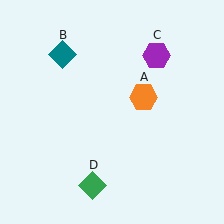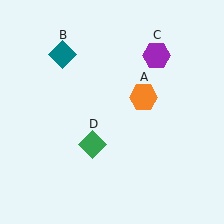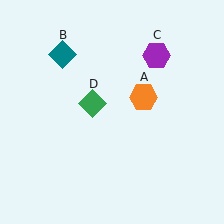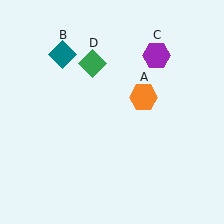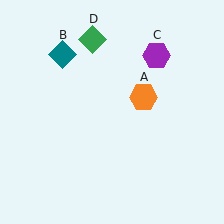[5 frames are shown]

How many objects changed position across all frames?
1 object changed position: green diamond (object D).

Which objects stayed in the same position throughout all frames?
Orange hexagon (object A) and teal diamond (object B) and purple hexagon (object C) remained stationary.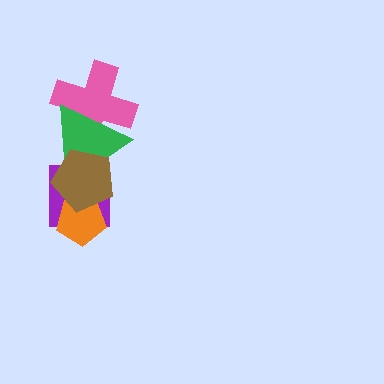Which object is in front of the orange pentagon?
The brown pentagon is in front of the orange pentagon.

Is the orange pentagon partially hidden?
Yes, it is partially covered by another shape.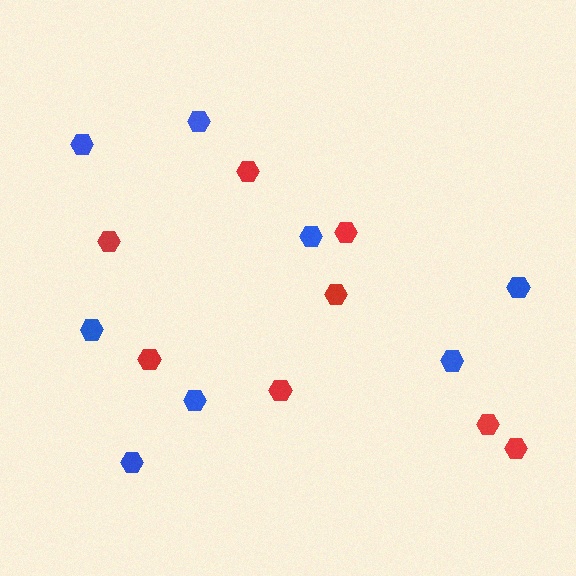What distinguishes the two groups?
There are 2 groups: one group of blue hexagons (8) and one group of red hexagons (8).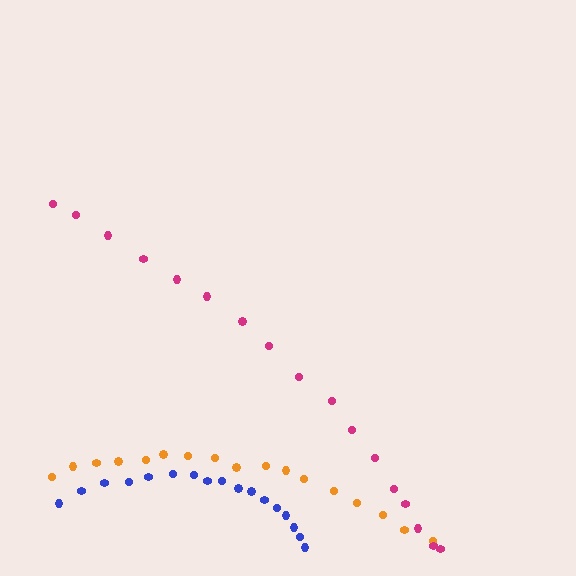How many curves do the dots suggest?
There are 3 distinct paths.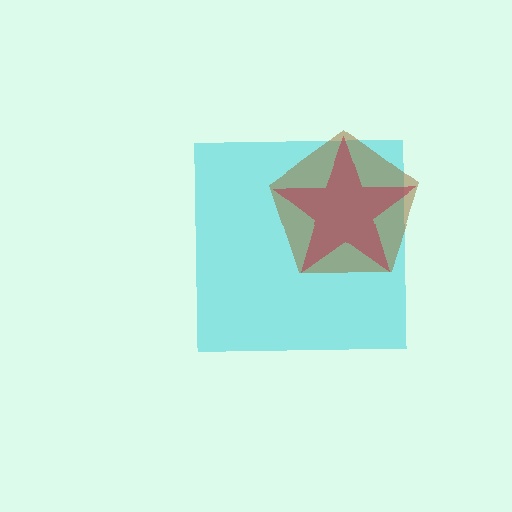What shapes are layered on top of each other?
The layered shapes are: a cyan square, a magenta star, a brown pentagon.